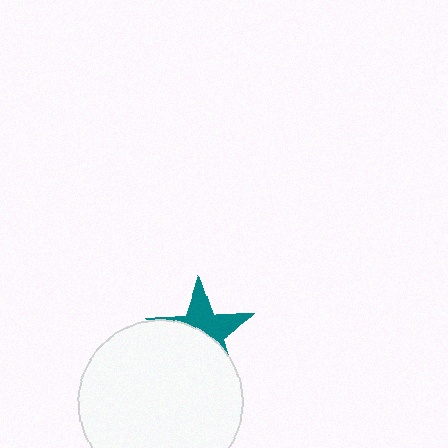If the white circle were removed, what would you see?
You would see the complete teal star.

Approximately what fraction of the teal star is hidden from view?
Roughly 54% of the teal star is hidden behind the white circle.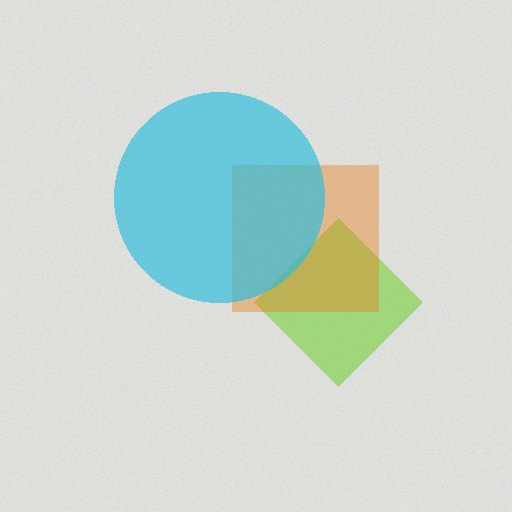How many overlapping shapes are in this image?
There are 3 overlapping shapes in the image.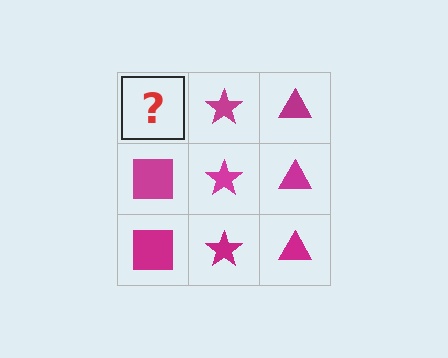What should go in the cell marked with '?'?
The missing cell should contain a magenta square.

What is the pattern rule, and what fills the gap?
The rule is that each column has a consistent shape. The gap should be filled with a magenta square.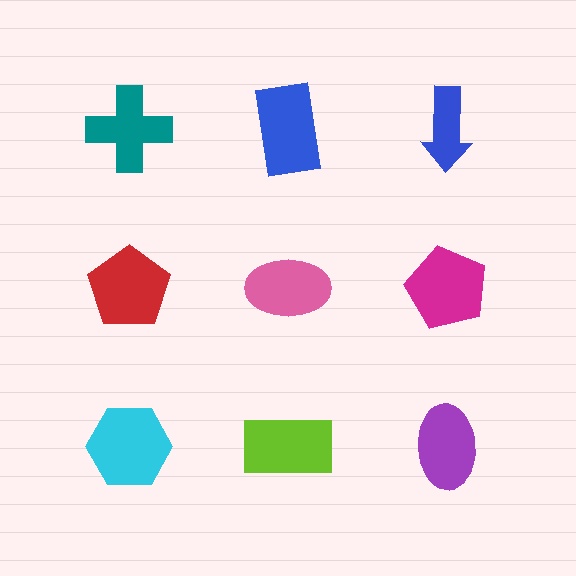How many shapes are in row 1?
3 shapes.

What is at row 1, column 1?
A teal cross.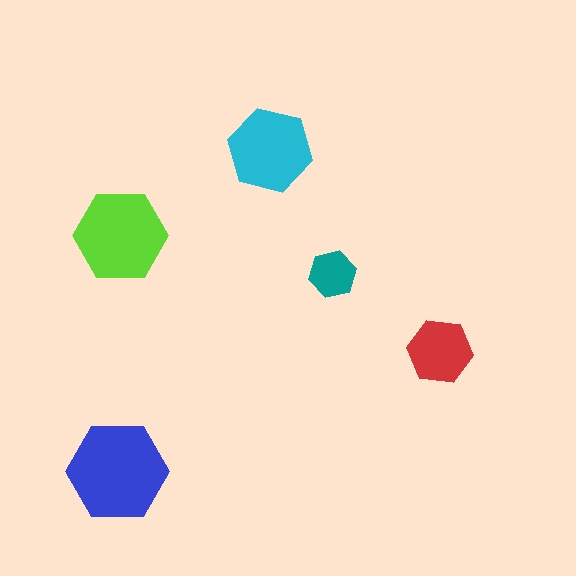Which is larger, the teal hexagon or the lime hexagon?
The lime one.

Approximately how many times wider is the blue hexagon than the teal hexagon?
About 2 times wider.